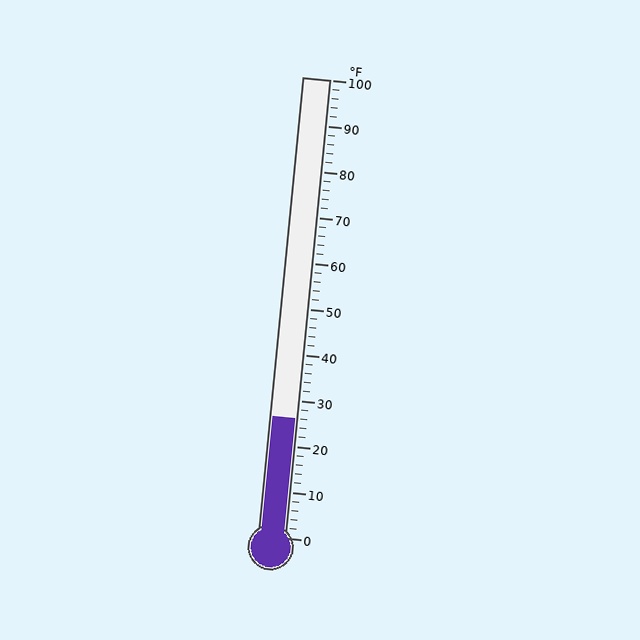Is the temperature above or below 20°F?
The temperature is above 20°F.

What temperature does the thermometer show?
The thermometer shows approximately 26°F.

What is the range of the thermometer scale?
The thermometer scale ranges from 0°F to 100°F.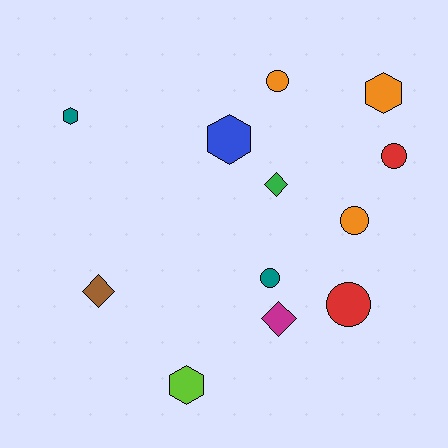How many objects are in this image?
There are 12 objects.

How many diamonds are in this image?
There are 3 diamonds.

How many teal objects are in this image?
There are 2 teal objects.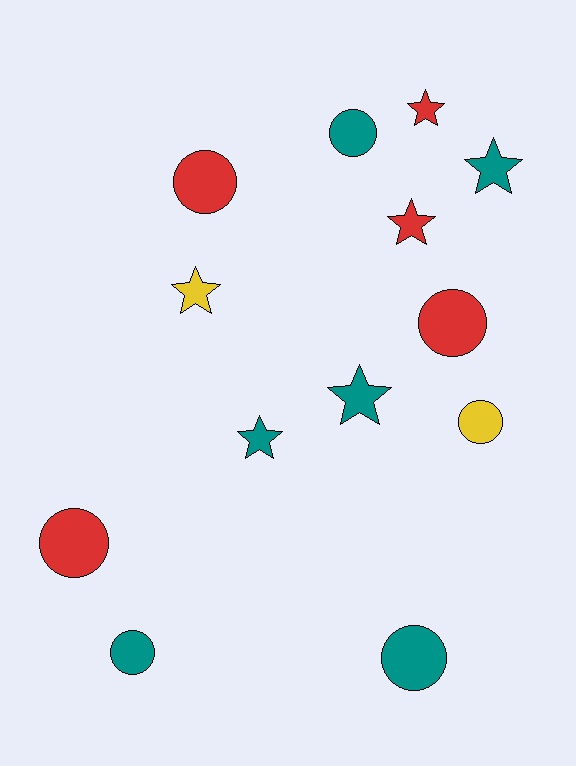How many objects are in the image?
There are 13 objects.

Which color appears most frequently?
Teal, with 6 objects.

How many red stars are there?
There are 2 red stars.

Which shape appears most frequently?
Circle, with 7 objects.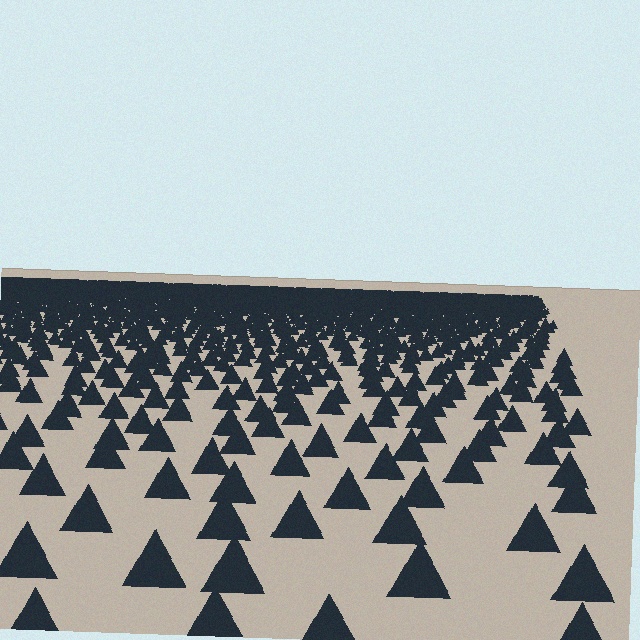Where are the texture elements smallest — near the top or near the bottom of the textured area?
Near the top.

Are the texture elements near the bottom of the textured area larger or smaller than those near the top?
Larger. Near the bottom, elements are closer to the viewer and appear at a bigger on-screen size.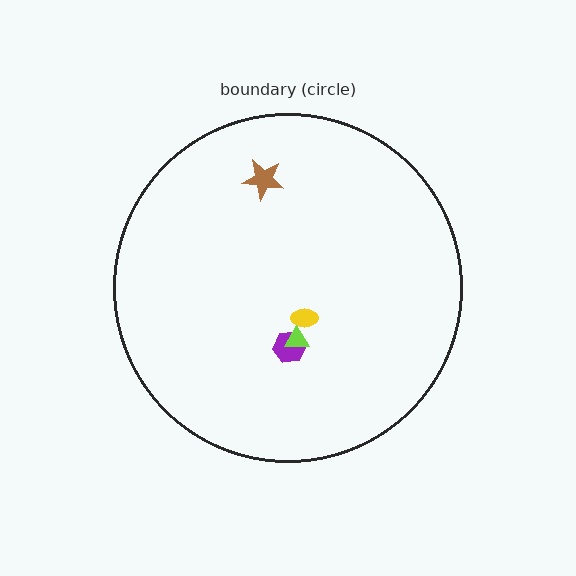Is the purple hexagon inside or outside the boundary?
Inside.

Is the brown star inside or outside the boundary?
Inside.